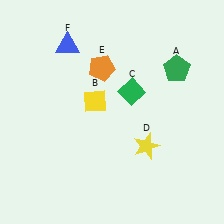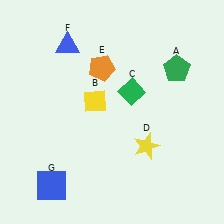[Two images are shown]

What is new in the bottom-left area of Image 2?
A blue square (G) was added in the bottom-left area of Image 2.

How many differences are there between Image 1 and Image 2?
There is 1 difference between the two images.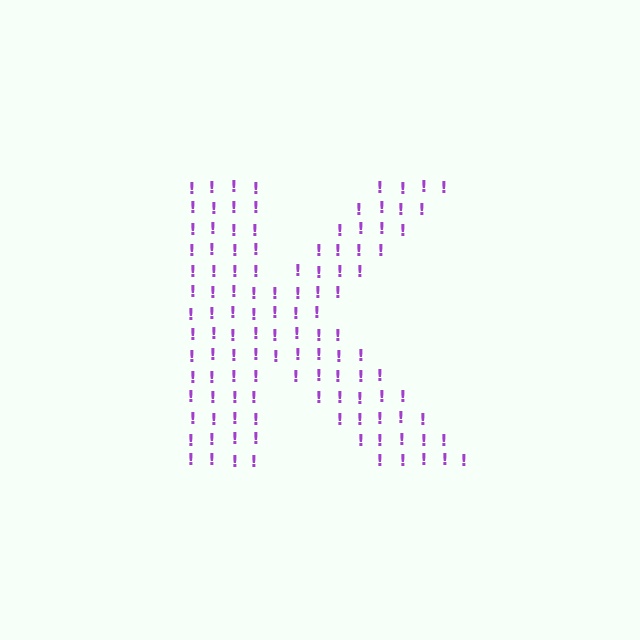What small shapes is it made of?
It is made of small exclamation marks.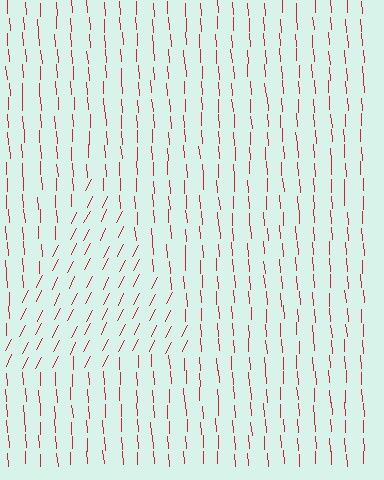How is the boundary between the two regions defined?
The boundary is defined purely by a change in line orientation (approximately 31 degrees difference). All lines are the same color and thickness.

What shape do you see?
I see a triangle.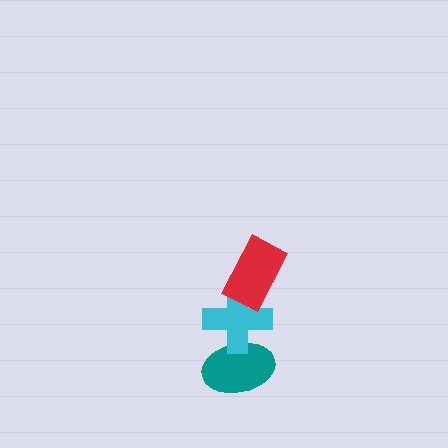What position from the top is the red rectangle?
The red rectangle is 1st from the top.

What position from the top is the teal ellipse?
The teal ellipse is 3rd from the top.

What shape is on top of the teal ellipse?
The cyan cross is on top of the teal ellipse.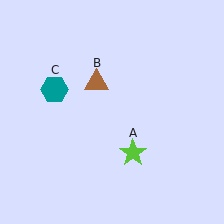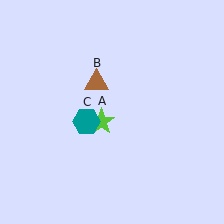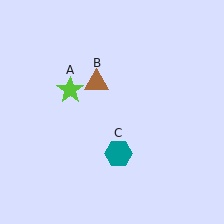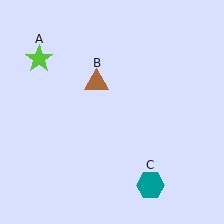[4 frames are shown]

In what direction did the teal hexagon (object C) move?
The teal hexagon (object C) moved down and to the right.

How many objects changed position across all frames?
2 objects changed position: lime star (object A), teal hexagon (object C).